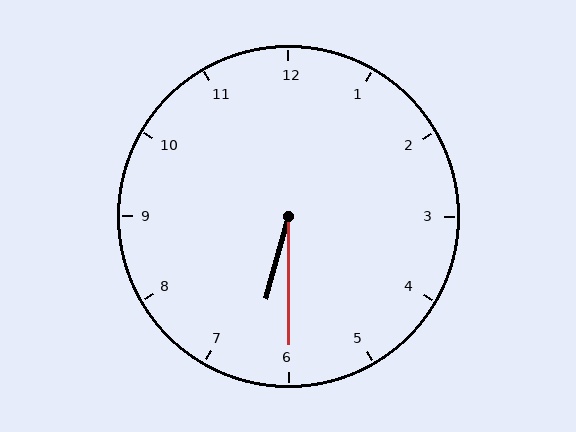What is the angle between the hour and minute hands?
Approximately 15 degrees.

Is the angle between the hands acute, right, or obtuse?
It is acute.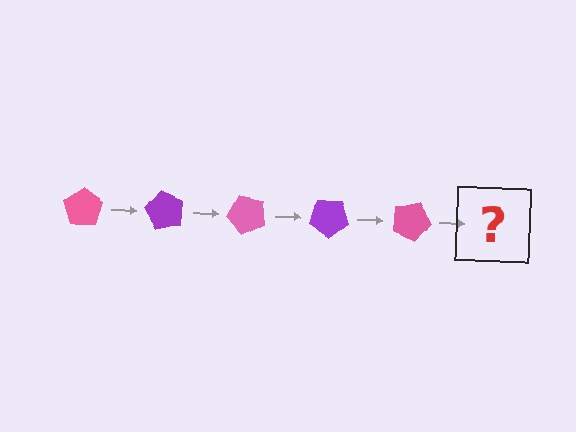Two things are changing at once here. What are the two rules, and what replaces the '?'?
The two rules are that it rotates 60 degrees each step and the color cycles through pink and purple. The '?' should be a purple pentagon, rotated 300 degrees from the start.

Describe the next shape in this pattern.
It should be a purple pentagon, rotated 300 degrees from the start.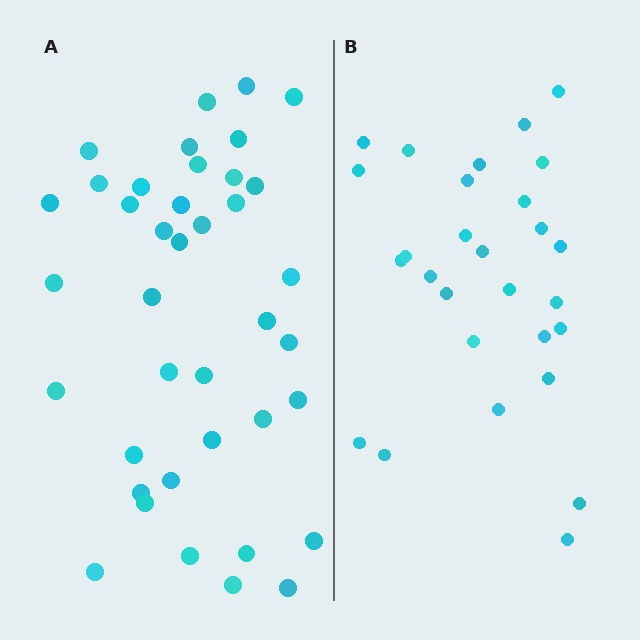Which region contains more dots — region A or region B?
Region A (the left region) has more dots.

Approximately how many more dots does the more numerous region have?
Region A has roughly 12 or so more dots than region B.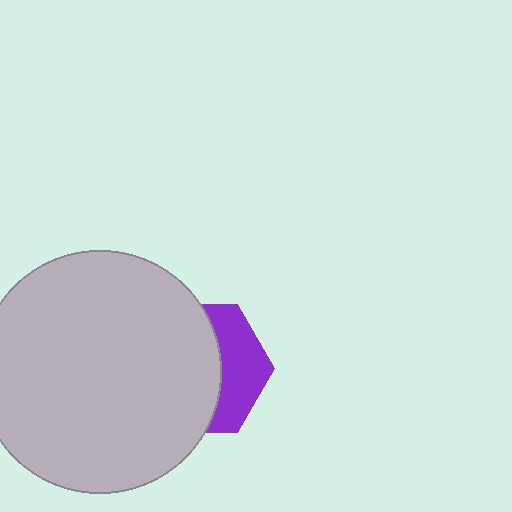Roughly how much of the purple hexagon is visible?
A small part of it is visible (roughly 36%).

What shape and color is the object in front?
The object in front is a light gray circle.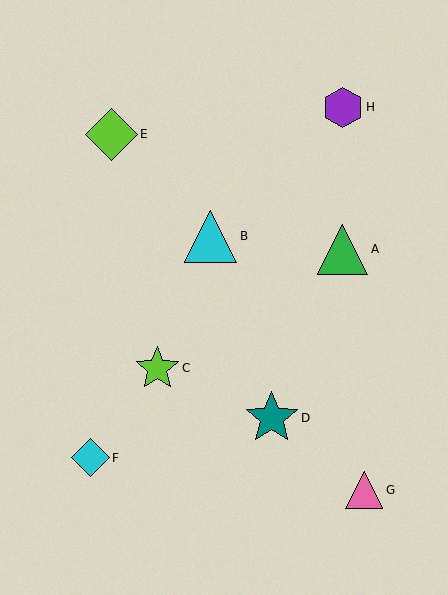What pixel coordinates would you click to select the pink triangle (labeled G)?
Click at (364, 490) to select the pink triangle G.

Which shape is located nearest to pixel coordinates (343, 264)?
The green triangle (labeled A) at (343, 249) is nearest to that location.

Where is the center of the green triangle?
The center of the green triangle is at (343, 249).